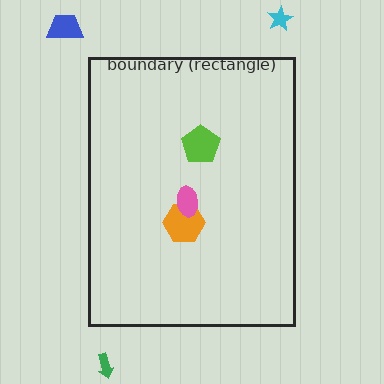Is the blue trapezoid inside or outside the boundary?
Outside.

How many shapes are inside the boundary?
3 inside, 3 outside.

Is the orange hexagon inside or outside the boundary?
Inside.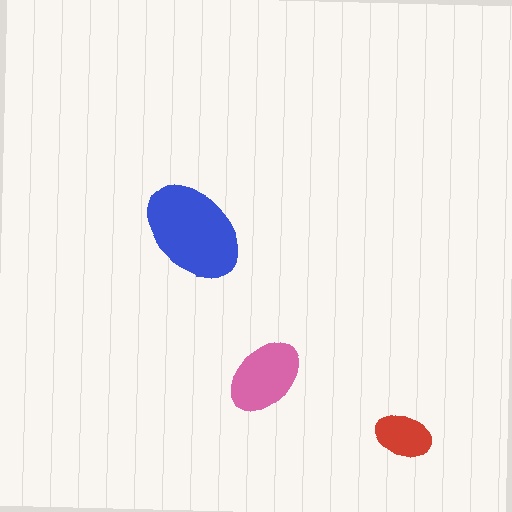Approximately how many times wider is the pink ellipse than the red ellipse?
About 1.5 times wider.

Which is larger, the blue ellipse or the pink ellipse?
The blue one.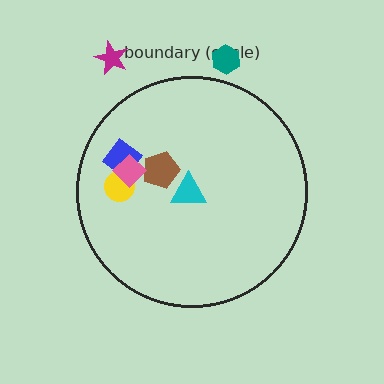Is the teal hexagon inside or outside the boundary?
Outside.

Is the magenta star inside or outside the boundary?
Outside.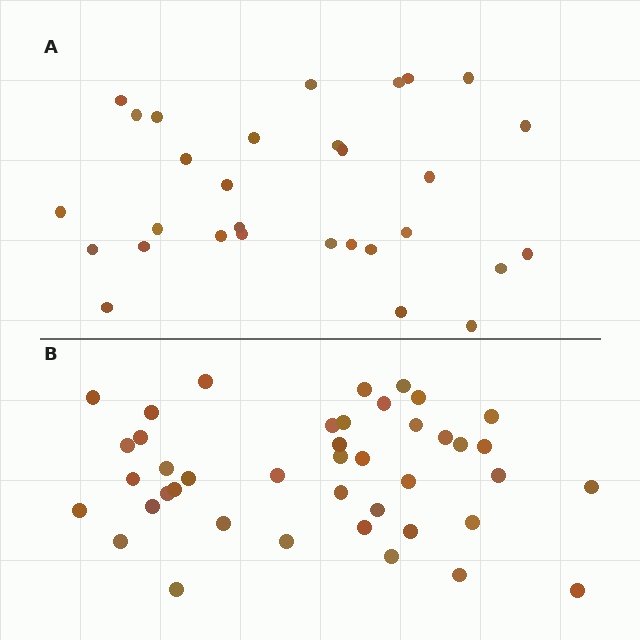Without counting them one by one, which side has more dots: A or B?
Region B (the bottom region) has more dots.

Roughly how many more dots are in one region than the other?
Region B has roughly 12 or so more dots than region A.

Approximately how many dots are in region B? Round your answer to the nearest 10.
About 40 dots. (The exact count is 42, which rounds to 40.)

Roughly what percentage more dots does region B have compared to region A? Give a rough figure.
About 40% more.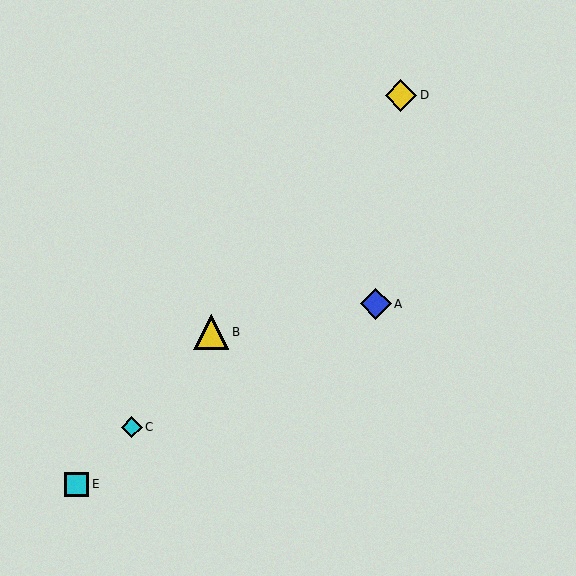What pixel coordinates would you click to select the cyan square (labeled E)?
Click at (77, 484) to select the cyan square E.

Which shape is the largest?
The yellow triangle (labeled B) is the largest.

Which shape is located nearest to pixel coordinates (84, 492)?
The cyan square (labeled E) at (77, 484) is nearest to that location.